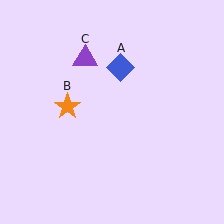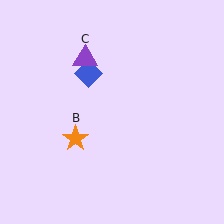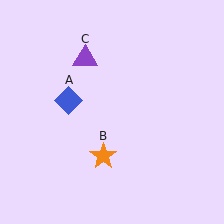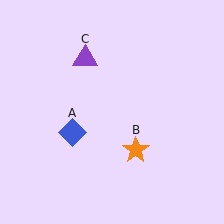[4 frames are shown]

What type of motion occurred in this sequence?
The blue diamond (object A), orange star (object B) rotated counterclockwise around the center of the scene.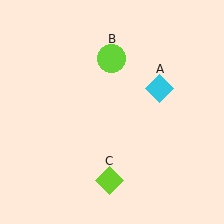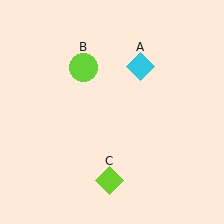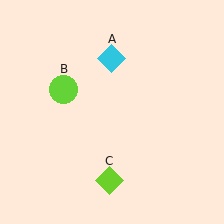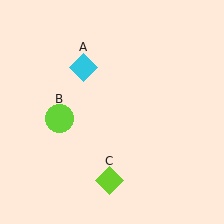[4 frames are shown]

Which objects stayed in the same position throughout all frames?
Lime diamond (object C) remained stationary.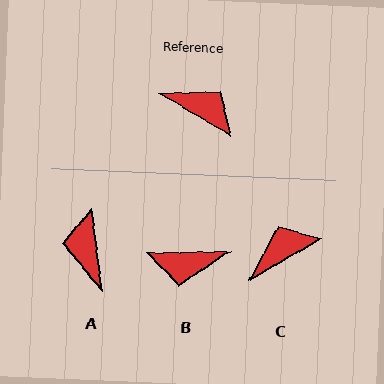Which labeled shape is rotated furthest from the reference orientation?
B, about 148 degrees away.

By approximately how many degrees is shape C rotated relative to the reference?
Approximately 61 degrees counter-clockwise.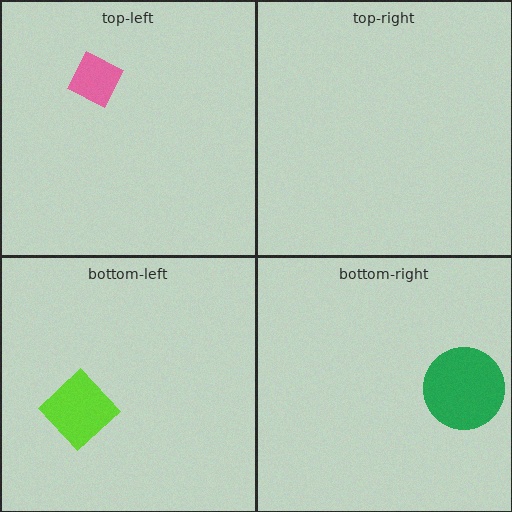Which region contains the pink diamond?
The top-left region.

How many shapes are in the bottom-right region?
1.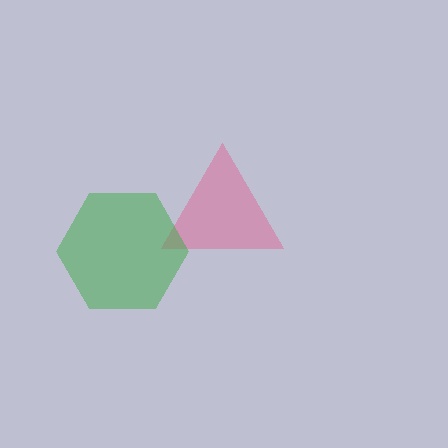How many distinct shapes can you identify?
There are 2 distinct shapes: a pink triangle, a green hexagon.